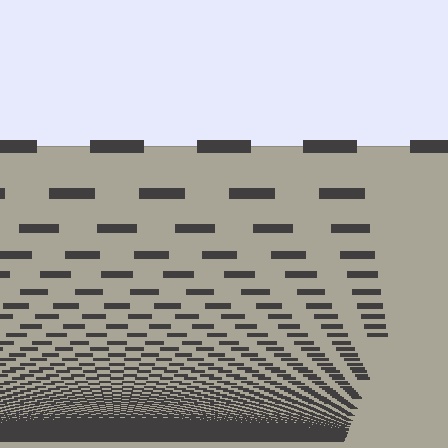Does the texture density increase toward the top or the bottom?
Density increases toward the bottom.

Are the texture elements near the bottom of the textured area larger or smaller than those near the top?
Smaller. The gradient is inverted — elements near the bottom are smaller and denser.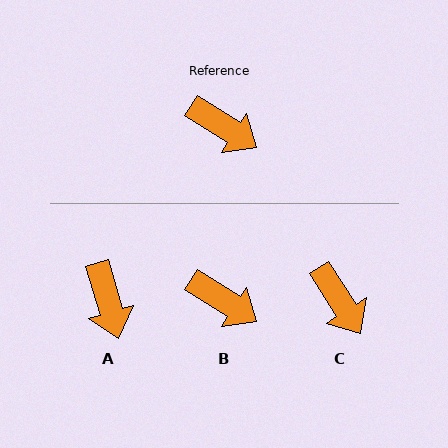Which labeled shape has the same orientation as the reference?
B.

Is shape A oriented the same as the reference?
No, it is off by about 41 degrees.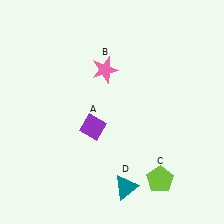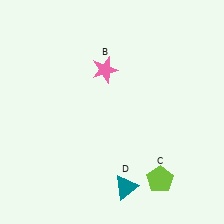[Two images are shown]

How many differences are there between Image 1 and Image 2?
There is 1 difference between the two images.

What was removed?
The purple diamond (A) was removed in Image 2.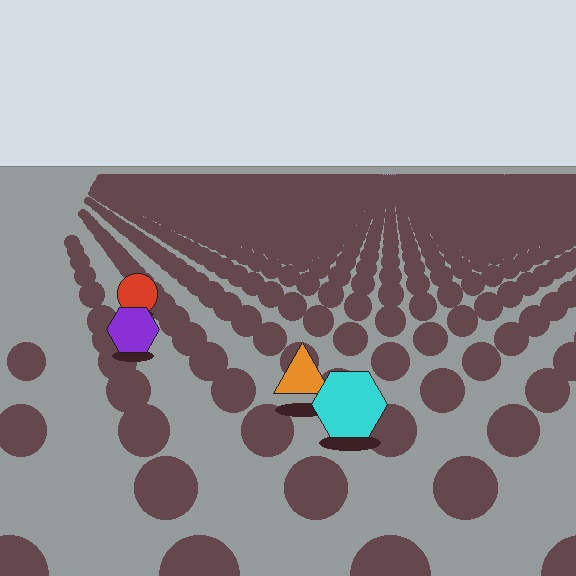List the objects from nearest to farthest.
From nearest to farthest: the cyan hexagon, the orange triangle, the purple hexagon, the red circle.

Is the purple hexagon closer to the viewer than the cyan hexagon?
No. The cyan hexagon is closer — you can tell from the texture gradient: the ground texture is coarser near it.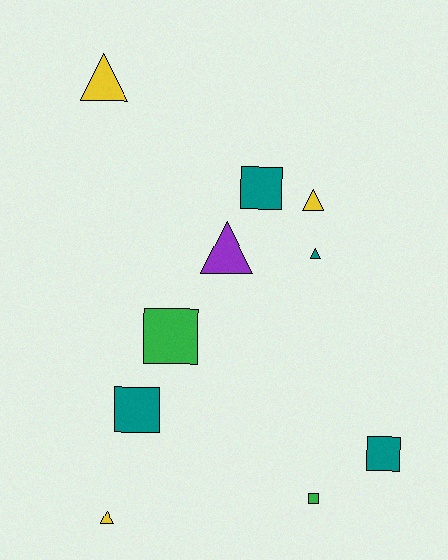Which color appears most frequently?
Teal, with 4 objects.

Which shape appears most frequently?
Square, with 5 objects.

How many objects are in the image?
There are 10 objects.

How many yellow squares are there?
There are no yellow squares.